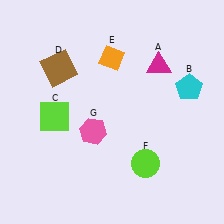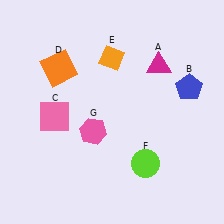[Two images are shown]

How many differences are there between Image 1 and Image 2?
There are 3 differences between the two images.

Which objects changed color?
B changed from cyan to blue. C changed from lime to pink. D changed from brown to orange.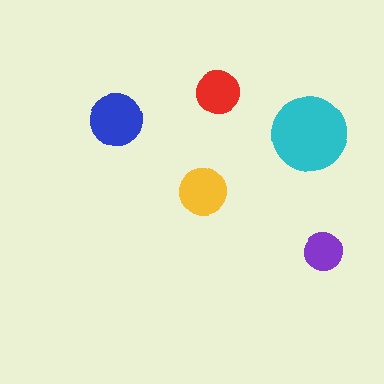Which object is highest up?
The red circle is topmost.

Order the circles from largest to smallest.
the cyan one, the blue one, the yellow one, the red one, the purple one.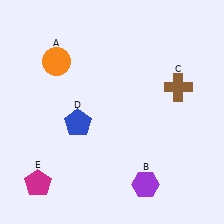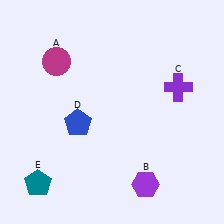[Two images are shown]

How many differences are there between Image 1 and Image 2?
There are 3 differences between the two images.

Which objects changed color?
A changed from orange to magenta. C changed from brown to purple. E changed from magenta to teal.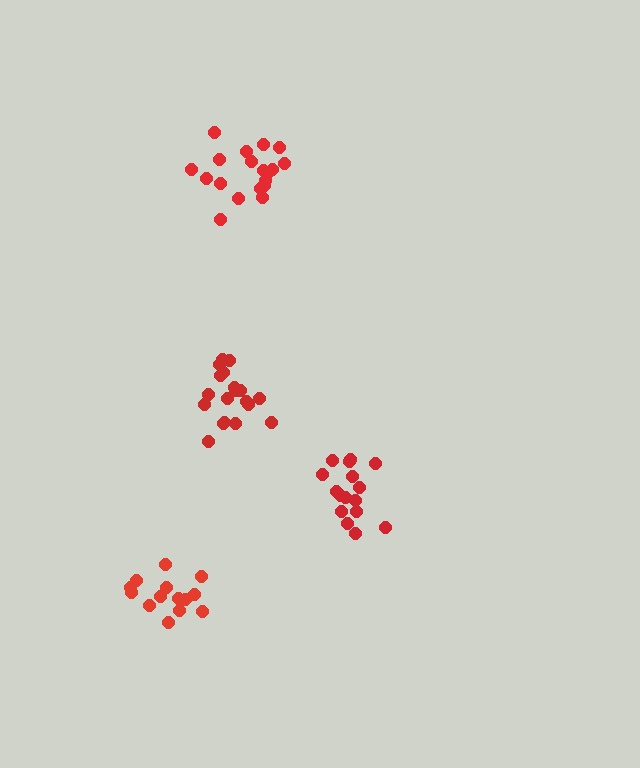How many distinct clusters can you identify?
There are 4 distinct clusters.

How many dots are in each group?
Group 1: 16 dots, Group 2: 14 dots, Group 3: 19 dots, Group 4: 19 dots (68 total).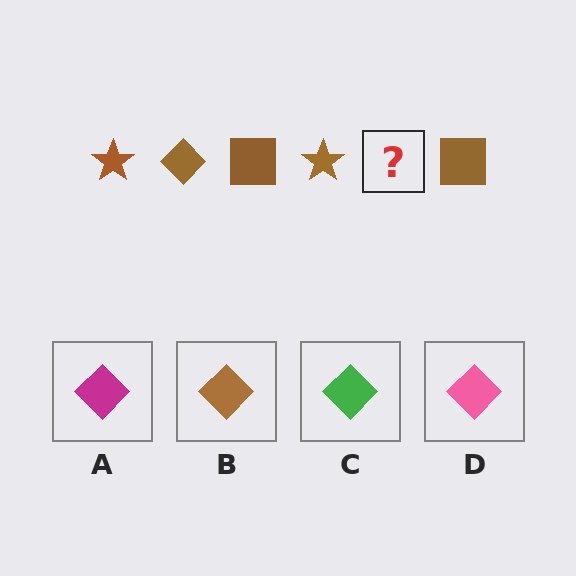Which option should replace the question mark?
Option B.